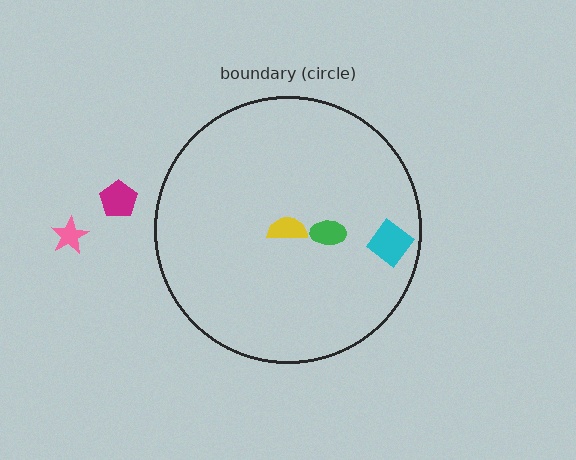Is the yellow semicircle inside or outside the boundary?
Inside.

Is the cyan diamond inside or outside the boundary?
Inside.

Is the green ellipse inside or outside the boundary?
Inside.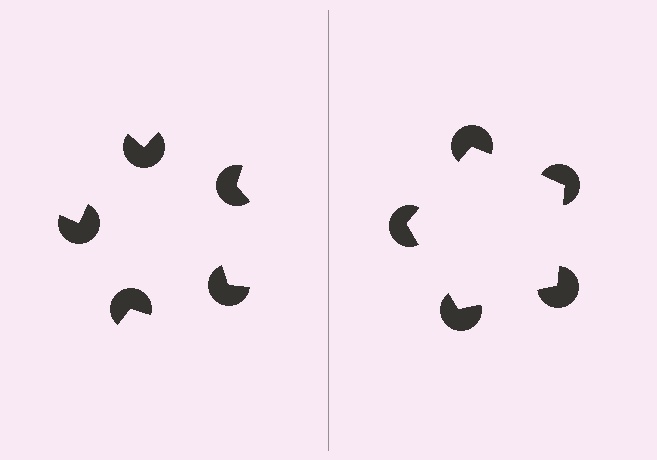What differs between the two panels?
The pac-man discs are positioned identically on both sides; only the wedge orientations differ. On the right they align to a pentagon; on the left they are misaligned.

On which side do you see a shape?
An illusory pentagon appears on the right side. On the left side the wedge cuts are rotated, so no coherent shape forms.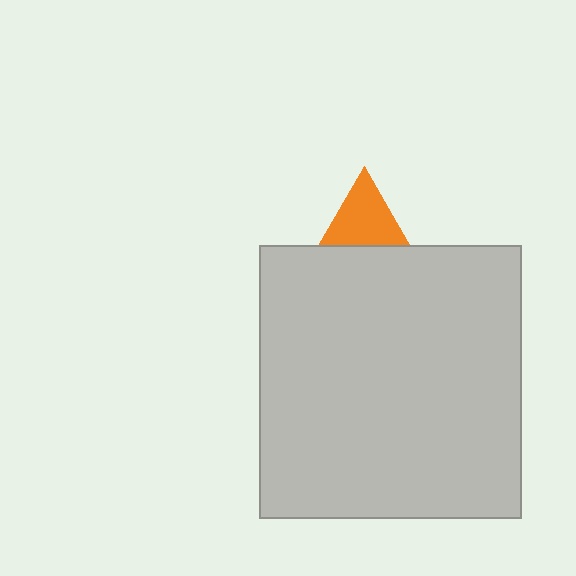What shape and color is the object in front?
The object in front is a light gray rectangle.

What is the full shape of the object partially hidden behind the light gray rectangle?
The partially hidden object is an orange triangle.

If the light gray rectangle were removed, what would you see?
You would see the complete orange triangle.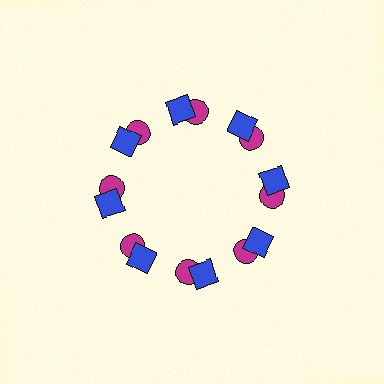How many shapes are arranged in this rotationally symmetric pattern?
There are 16 shapes, arranged in 8 groups of 2.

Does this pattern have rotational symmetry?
Yes, this pattern has 8-fold rotational symmetry. It looks the same after rotating 45 degrees around the center.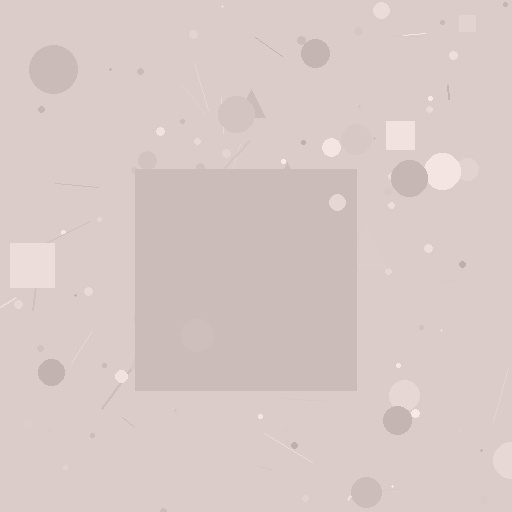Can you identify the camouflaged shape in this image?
The camouflaged shape is a square.